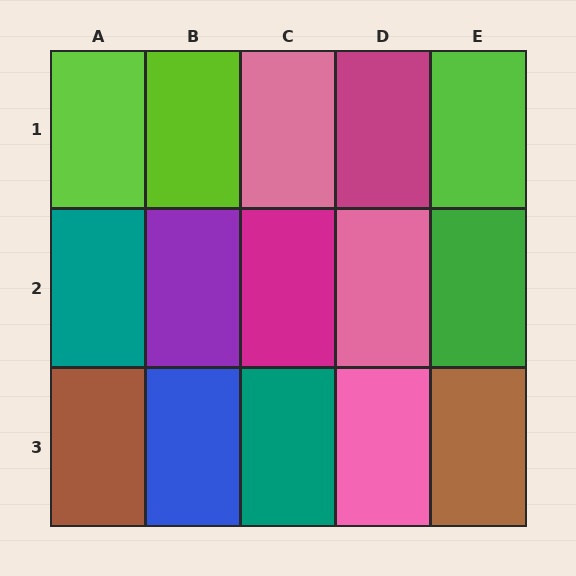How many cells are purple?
1 cell is purple.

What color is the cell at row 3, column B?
Blue.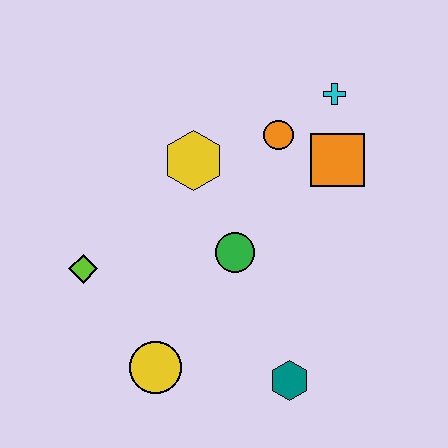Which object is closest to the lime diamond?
The yellow circle is closest to the lime diamond.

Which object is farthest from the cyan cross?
The yellow circle is farthest from the cyan cross.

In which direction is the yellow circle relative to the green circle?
The yellow circle is below the green circle.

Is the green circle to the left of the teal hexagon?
Yes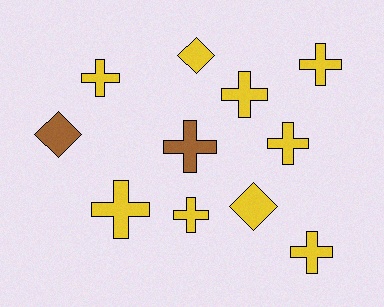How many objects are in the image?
There are 11 objects.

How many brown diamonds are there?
There is 1 brown diamond.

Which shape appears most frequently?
Cross, with 8 objects.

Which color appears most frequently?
Yellow, with 9 objects.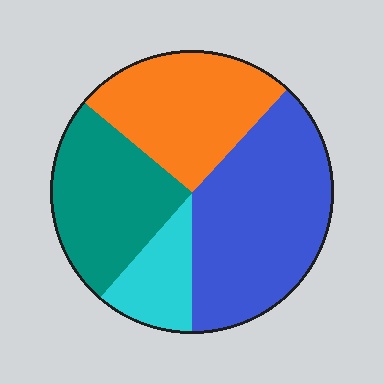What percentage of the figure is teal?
Teal covers about 25% of the figure.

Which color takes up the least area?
Cyan, at roughly 10%.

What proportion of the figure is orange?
Orange covers 26% of the figure.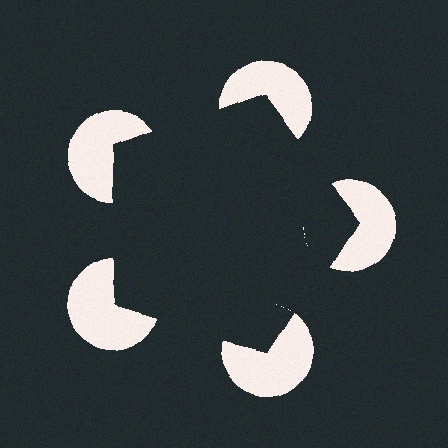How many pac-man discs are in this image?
There are 5 — one at each vertex of the illusory pentagon.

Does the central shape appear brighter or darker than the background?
It typically appears slightly darker than the background, even though no actual brightness change is drawn.